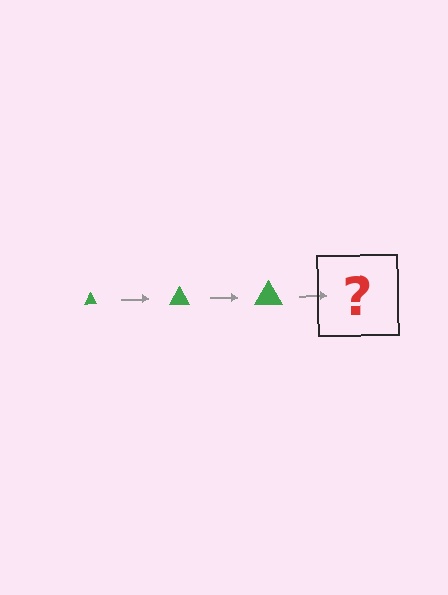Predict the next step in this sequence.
The next step is a green triangle, larger than the previous one.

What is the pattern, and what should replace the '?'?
The pattern is that the triangle gets progressively larger each step. The '?' should be a green triangle, larger than the previous one.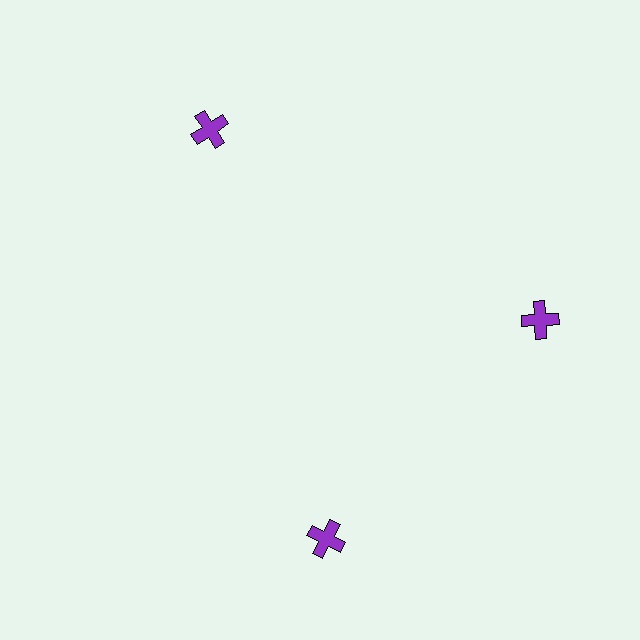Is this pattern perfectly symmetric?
No. The 3 purple crosses are arranged in a ring, but one element near the 7 o'clock position is rotated out of alignment along the ring, breaking the 3-fold rotational symmetry.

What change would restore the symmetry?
The symmetry would be restored by rotating it back into even spacing with its neighbors so that all 3 crosses sit at equal angles and equal distance from the center.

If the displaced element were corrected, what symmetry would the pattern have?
It would have 3-fold rotational symmetry — the pattern would map onto itself every 120 degrees.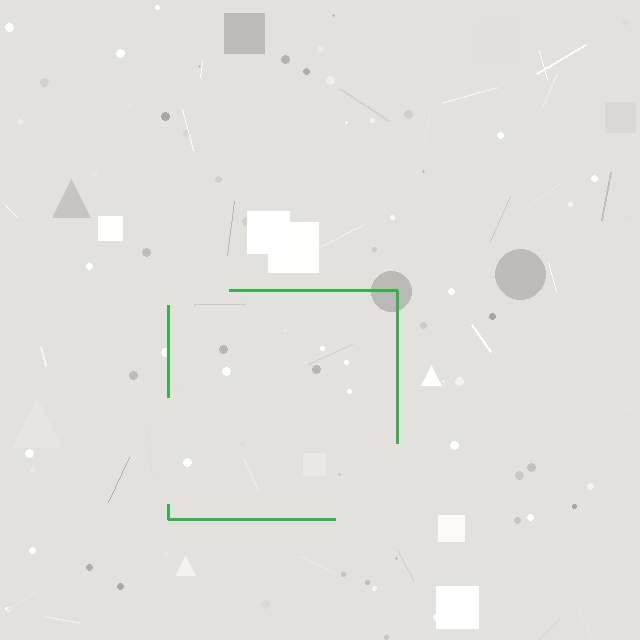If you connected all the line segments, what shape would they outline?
They would outline a square.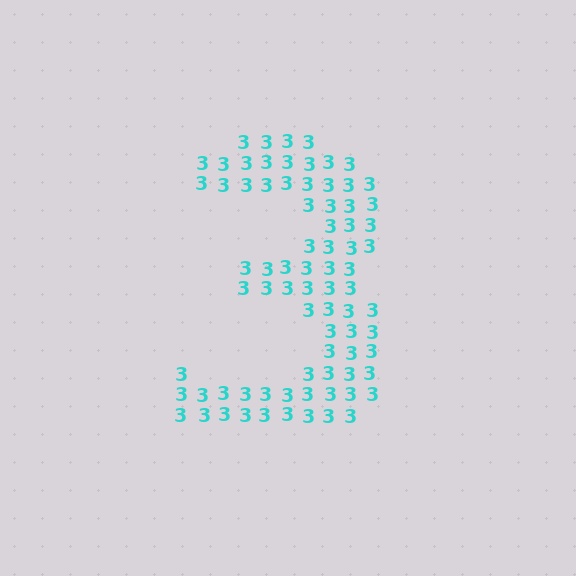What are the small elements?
The small elements are digit 3's.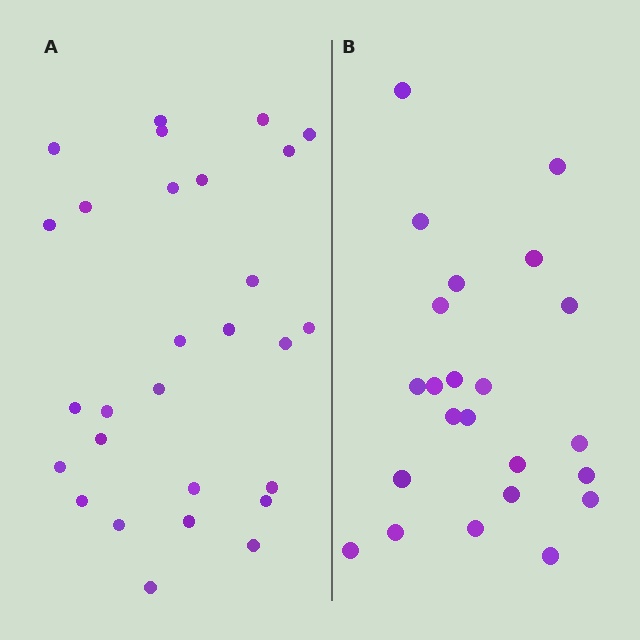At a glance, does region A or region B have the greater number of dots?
Region A (the left region) has more dots.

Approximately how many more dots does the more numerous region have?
Region A has about 5 more dots than region B.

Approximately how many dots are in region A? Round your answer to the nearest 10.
About 30 dots. (The exact count is 28, which rounds to 30.)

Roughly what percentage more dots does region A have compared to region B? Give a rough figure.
About 20% more.